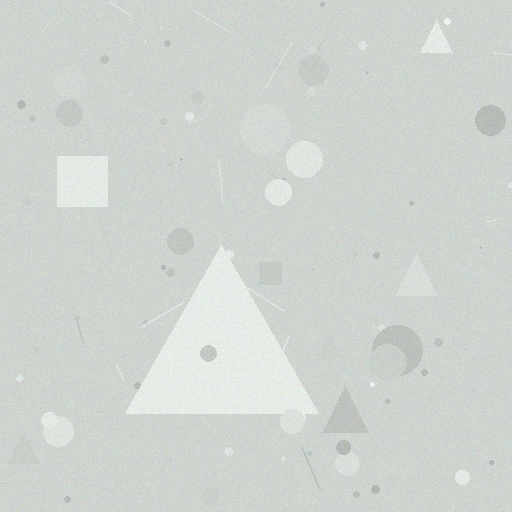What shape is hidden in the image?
A triangle is hidden in the image.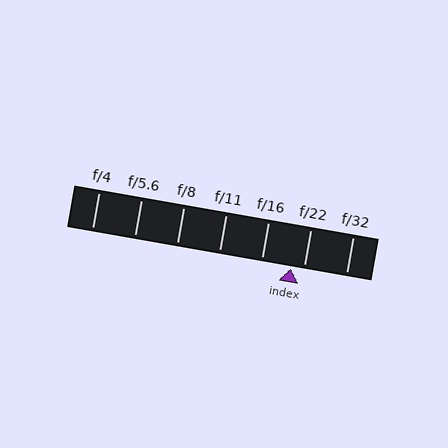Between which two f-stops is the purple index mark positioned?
The index mark is between f/16 and f/22.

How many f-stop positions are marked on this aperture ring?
There are 7 f-stop positions marked.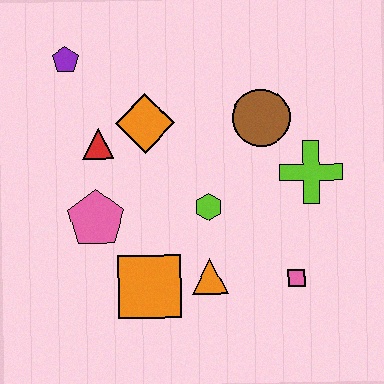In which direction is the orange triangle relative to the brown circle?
The orange triangle is below the brown circle.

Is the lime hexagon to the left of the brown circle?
Yes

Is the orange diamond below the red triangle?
No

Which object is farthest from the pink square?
The purple pentagon is farthest from the pink square.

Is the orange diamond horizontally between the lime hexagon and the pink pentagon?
Yes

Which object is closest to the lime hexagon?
The orange triangle is closest to the lime hexagon.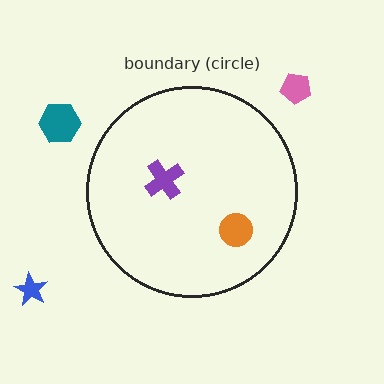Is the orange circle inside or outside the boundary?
Inside.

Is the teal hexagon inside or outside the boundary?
Outside.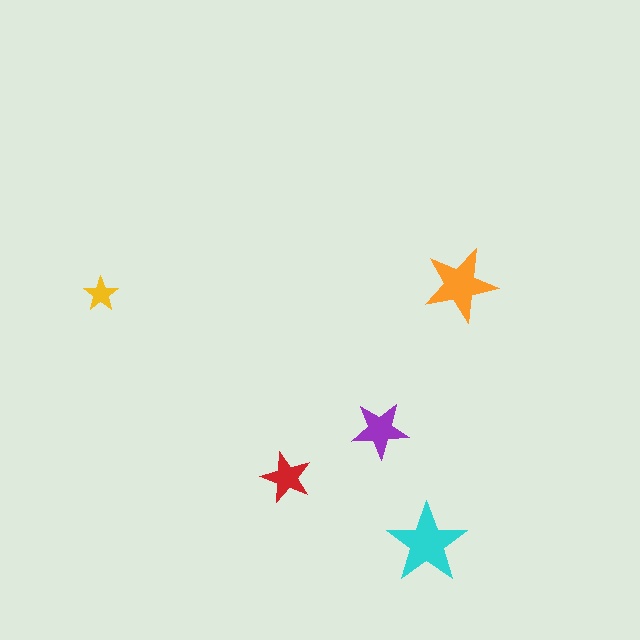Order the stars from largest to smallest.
the cyan one, the orange one, the purple one, the red one, the yellow one.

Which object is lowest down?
The cyan star is bottommost.